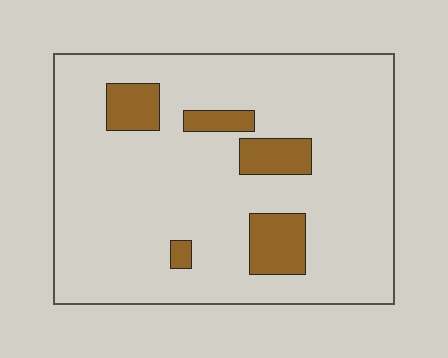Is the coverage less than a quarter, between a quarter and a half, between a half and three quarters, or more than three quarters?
Less than a quarter.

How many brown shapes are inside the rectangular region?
5.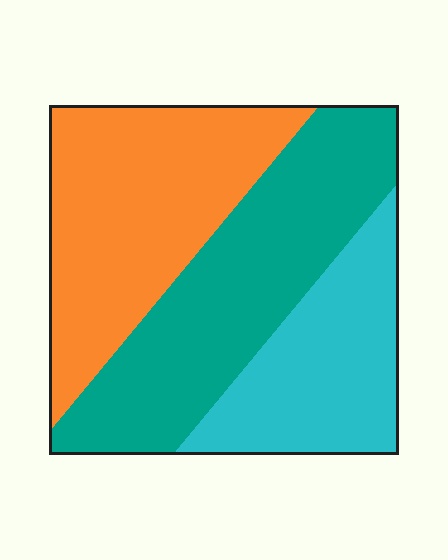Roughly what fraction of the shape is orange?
Orange takes up between a third and a half of the shape.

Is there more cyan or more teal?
Teal.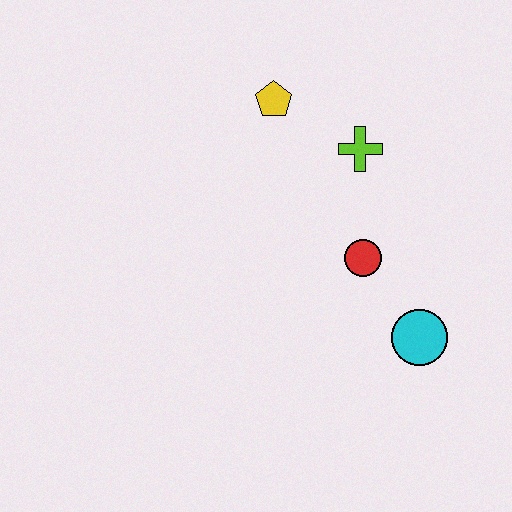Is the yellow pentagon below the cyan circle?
No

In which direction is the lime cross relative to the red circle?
The lime cross is above the red circle.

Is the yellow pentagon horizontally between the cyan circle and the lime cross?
No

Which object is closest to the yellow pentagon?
The lime cross is closest to the yellow pentagon.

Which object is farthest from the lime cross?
The cyan circle is farthest from the lime cross.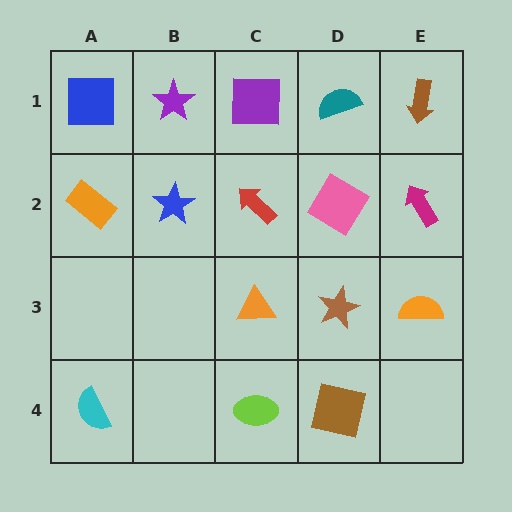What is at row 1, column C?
A purple square.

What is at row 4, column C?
A lime ellipse.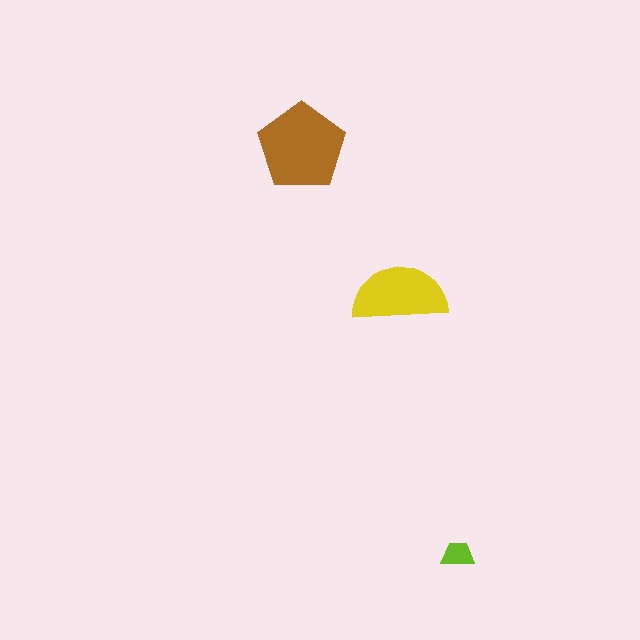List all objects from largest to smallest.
The brown pentagon, the yellow semicircle, the lime trapezoid.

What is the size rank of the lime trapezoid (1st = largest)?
3rd.